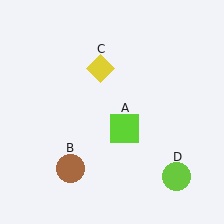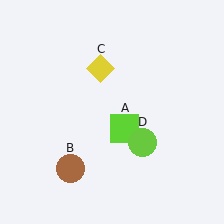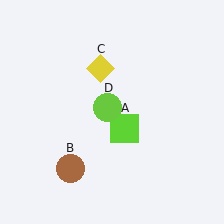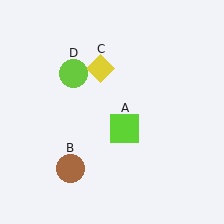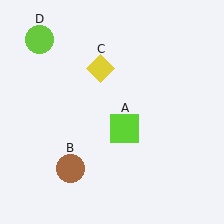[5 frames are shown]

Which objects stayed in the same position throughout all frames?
Lime square (object A) and brown circle (object B) and yellow diamond (object C) remained stationary.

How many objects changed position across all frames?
1 object changed position: lime circle (object D).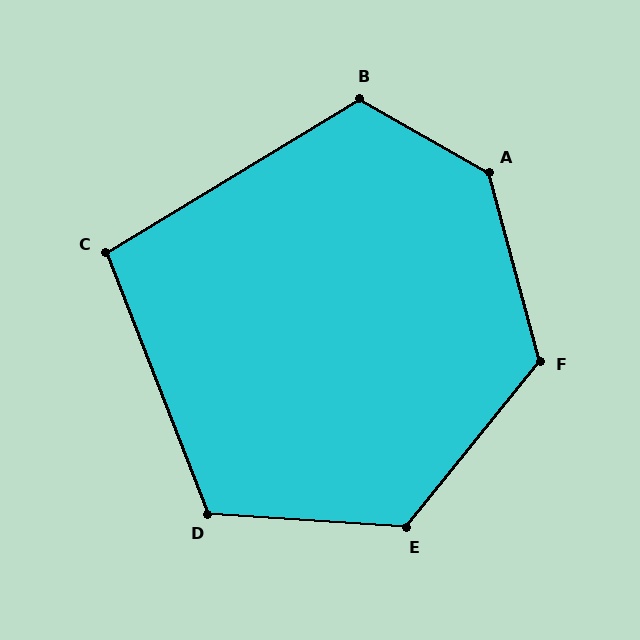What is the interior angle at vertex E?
Approximately 125 degrees (obtuse).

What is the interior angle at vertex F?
Approximately 126 degrees (obtuse).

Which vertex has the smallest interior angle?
C, at approximately 100 degrees.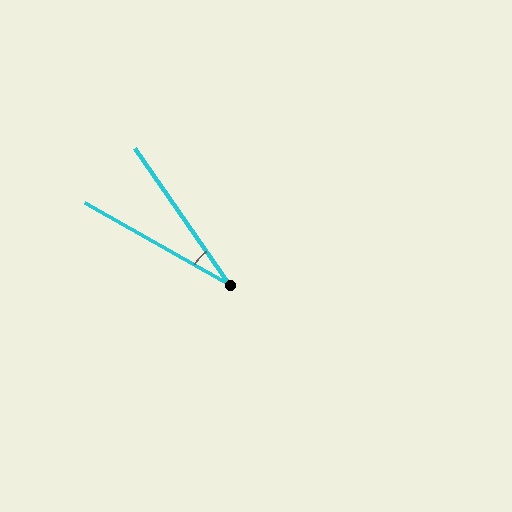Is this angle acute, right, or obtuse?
It is acute.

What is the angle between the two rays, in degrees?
Approximately 26 degrees.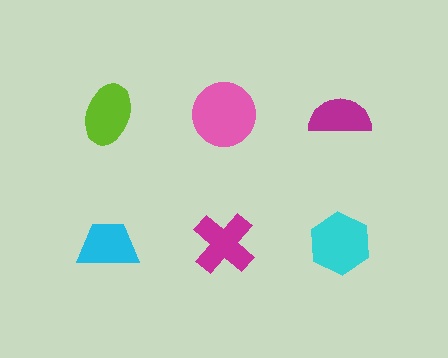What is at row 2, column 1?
A cyan trapezoid.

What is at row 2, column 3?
A cyan hexagon.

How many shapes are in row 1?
3 shapes.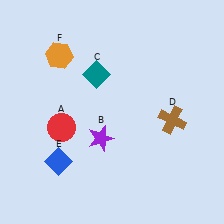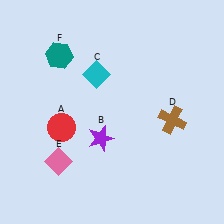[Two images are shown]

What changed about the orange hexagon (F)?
In Image 1, F is orange. In Image 2, it changed to teal.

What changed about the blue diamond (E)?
In Image 1, E is blue. In Image 2, it changed to pink.